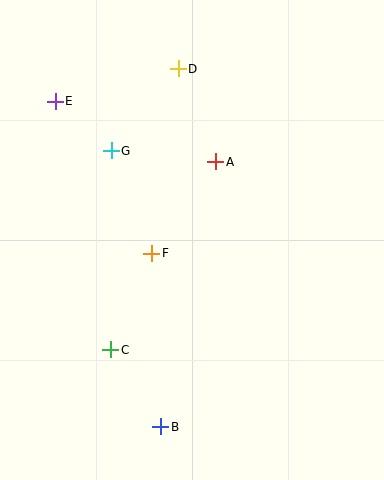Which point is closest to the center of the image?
Point F at (152, 253) is closest to the center.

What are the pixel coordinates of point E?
Point E is at (55, 101).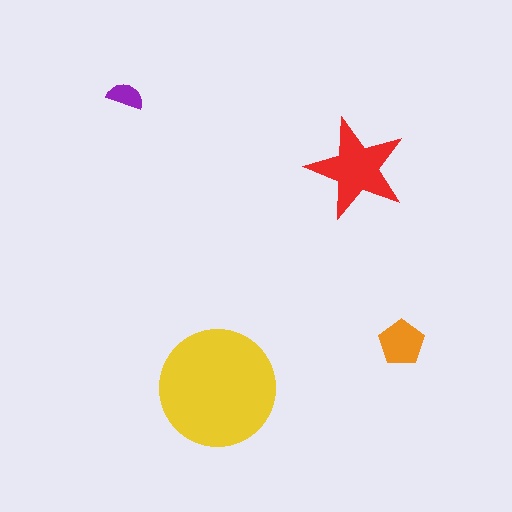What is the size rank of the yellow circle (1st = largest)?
1st.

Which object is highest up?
The purple semicircle is topmost.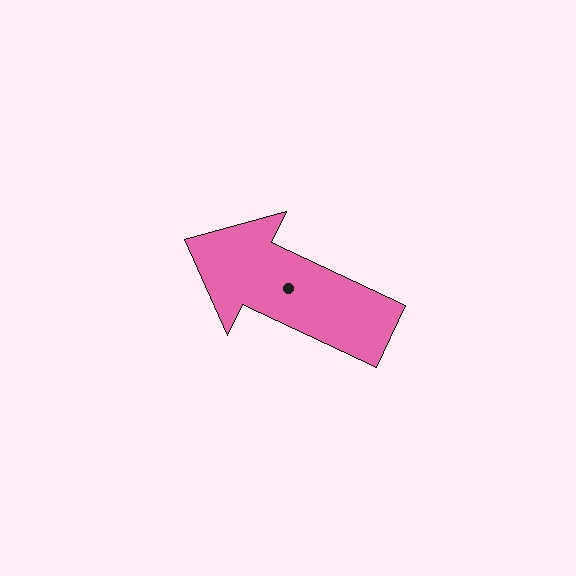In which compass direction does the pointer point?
Northwest.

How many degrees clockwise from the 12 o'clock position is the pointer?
Approximately 295 degrees.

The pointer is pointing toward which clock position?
Roughly 10 o'clock.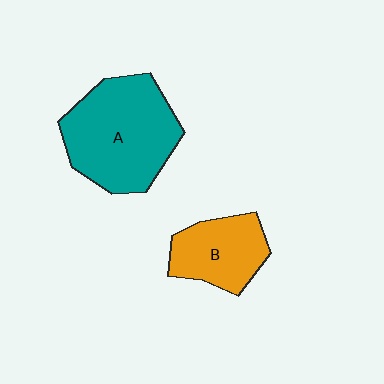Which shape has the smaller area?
Shape B (orange).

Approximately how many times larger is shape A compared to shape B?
Approximately 1.8 times.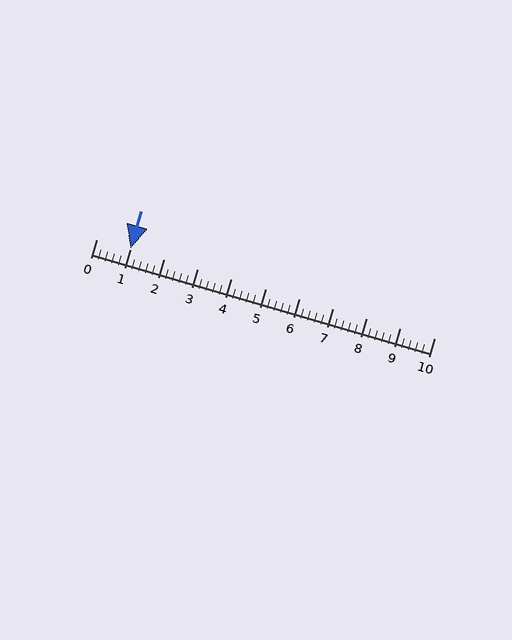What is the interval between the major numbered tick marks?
The major tick marks are spaced 1 units apart.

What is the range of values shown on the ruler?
The ruler shows values from 0 to 10.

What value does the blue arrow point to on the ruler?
The blue arrow points to approximately 1.0.